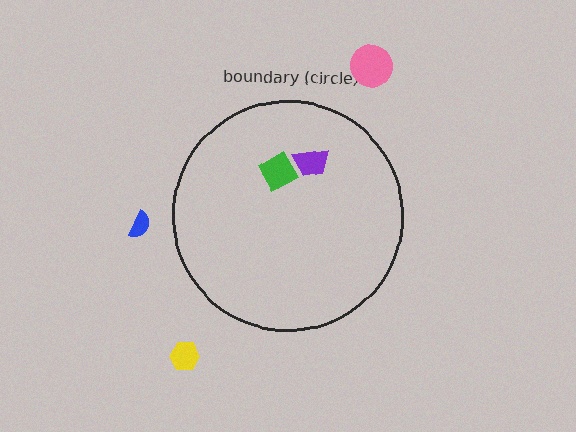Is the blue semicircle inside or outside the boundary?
Outside.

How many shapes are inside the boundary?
2 inside, 3 outside.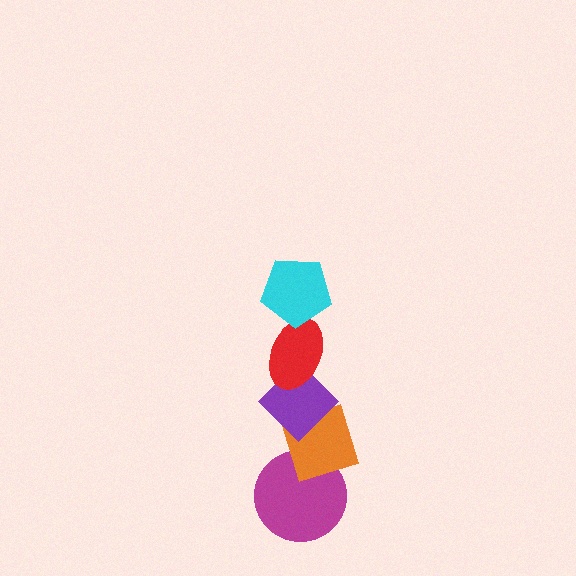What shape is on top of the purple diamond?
The red ellipse is on top of the purple diamond.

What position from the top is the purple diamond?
The purple diamond is 3rd from the top.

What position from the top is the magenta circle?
The magenta circle is 5th from the top.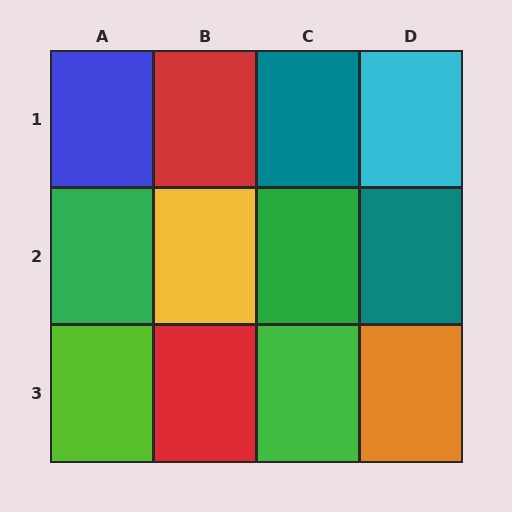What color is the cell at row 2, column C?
Green.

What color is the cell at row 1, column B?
Red.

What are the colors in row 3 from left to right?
Lime, red, green, orange.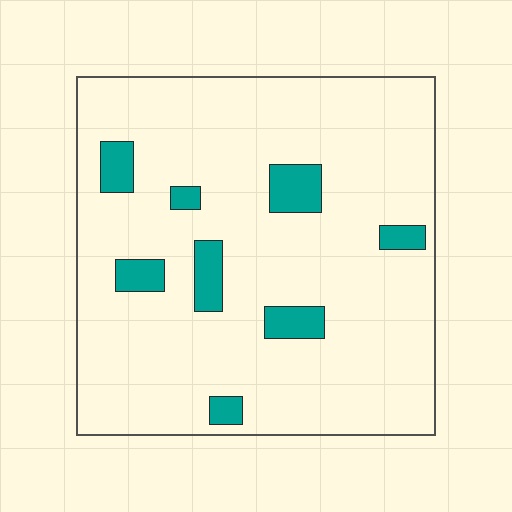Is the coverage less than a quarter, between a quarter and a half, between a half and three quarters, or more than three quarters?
Less than a quarter.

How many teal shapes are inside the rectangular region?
8.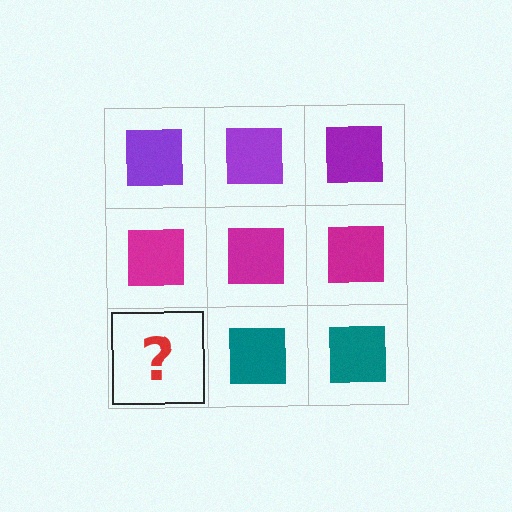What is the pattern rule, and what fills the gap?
The rule is that each row has a consistent color. The gap should be filled with a teal square.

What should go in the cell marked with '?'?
The missing cell should contain a teal square.